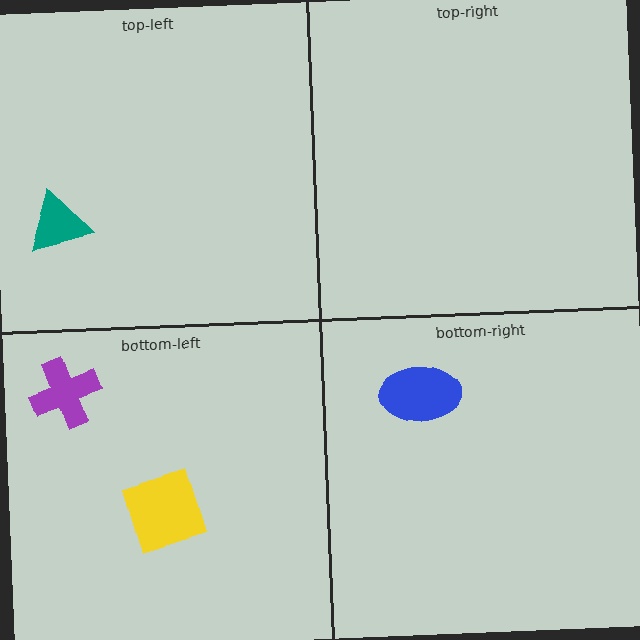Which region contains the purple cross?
The bottom-left region.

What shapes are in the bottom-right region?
The blue ellipse.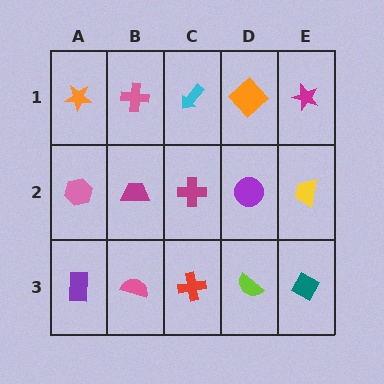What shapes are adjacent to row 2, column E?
A magenta star (row 1, column E), a teal diamond (row 3, column E), a purple circle (row 2, column D).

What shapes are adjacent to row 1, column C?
A magenta cross (row 2, column C), a pink cross (row 1, column B), an orange diamond (row 1, column D).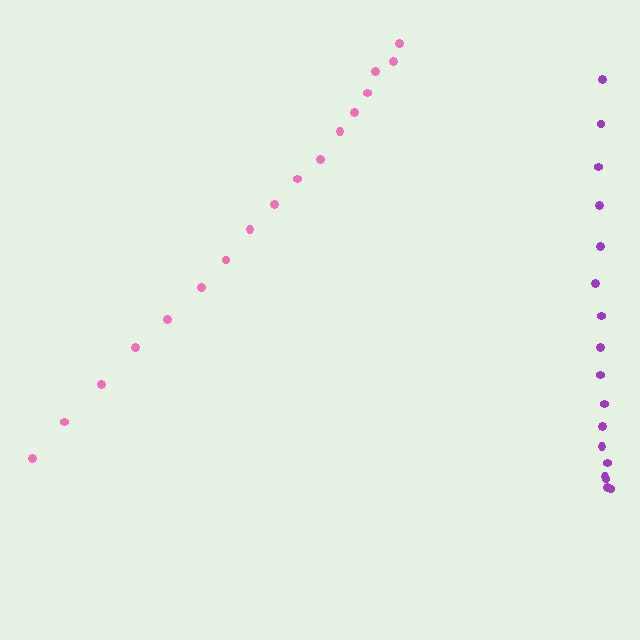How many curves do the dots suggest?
There are 2 distinct paths.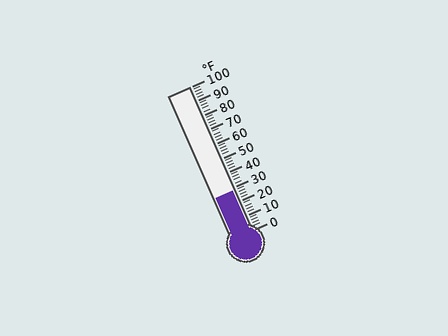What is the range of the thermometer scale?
The thermometer scale ranges from 0°F to 100°F.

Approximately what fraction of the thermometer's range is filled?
The thermometer is filled to approximately 30% of its range.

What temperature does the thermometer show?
The thermometer shows approximately 28°F.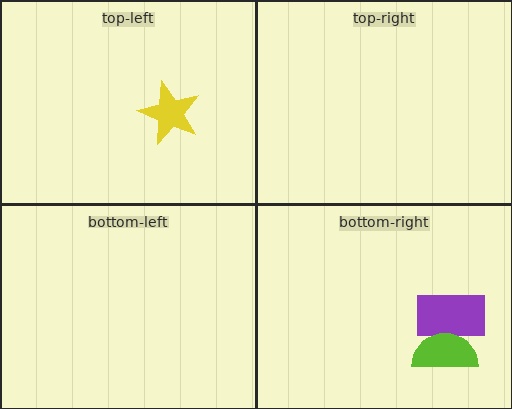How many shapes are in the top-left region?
1.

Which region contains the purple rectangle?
The bottom-right region.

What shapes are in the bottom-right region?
The purple rectangle, the lime semicircle.